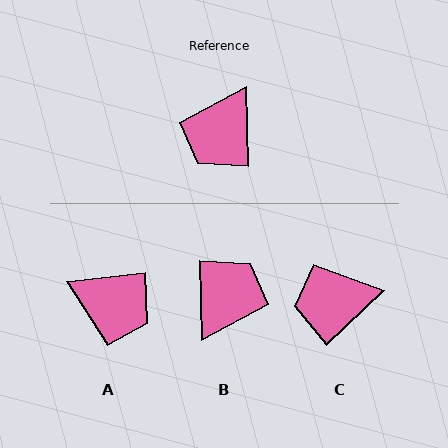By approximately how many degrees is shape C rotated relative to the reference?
Approximately 48 degrees clockwise.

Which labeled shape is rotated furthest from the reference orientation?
B, about 180 degrees away.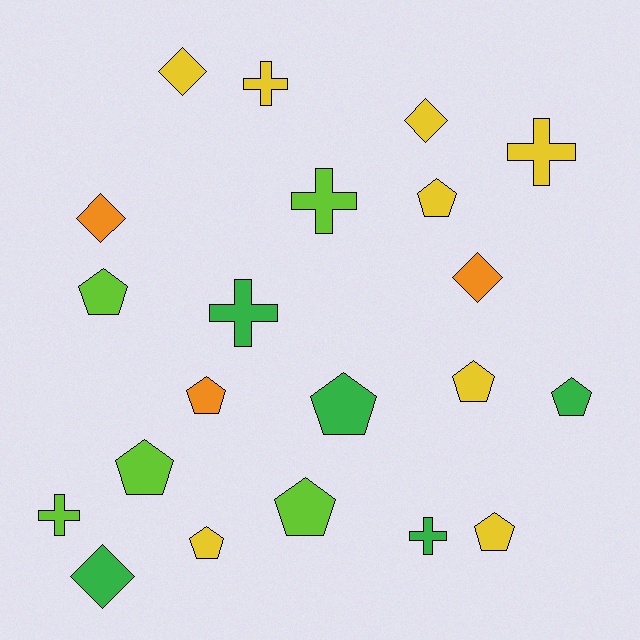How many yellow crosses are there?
There are 2 yellow crosses.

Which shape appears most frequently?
Pentagon, with 10 objects.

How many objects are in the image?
There are 21 objects.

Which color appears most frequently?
Yellow, with 8 objects.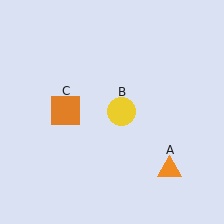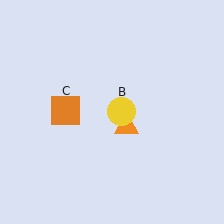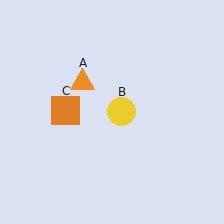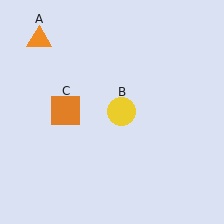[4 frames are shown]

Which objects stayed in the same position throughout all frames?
Yellow circle (object B) and orange square (object C) remained stationary.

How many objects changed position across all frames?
1 object changed position: orange triangle (object A).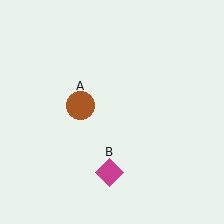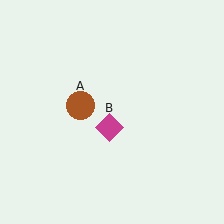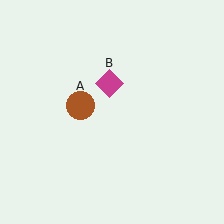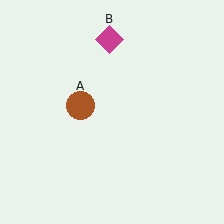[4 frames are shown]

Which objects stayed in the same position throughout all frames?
Brown circle (object A) remained stationary.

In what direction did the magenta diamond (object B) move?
The magenta diamond (object B) moved up.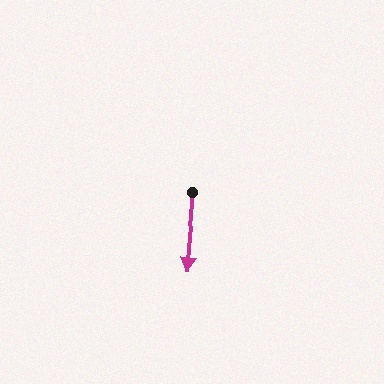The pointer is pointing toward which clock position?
Roughly 6 o'clock.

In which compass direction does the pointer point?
South.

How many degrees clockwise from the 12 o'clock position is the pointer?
Approximately 184 degrees.